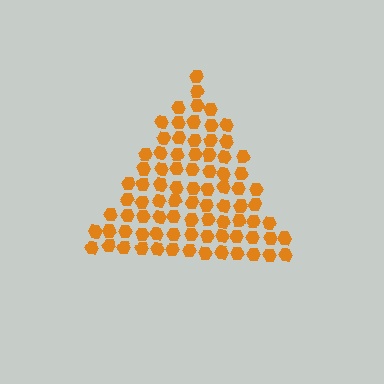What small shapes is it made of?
It is made of small hexagons.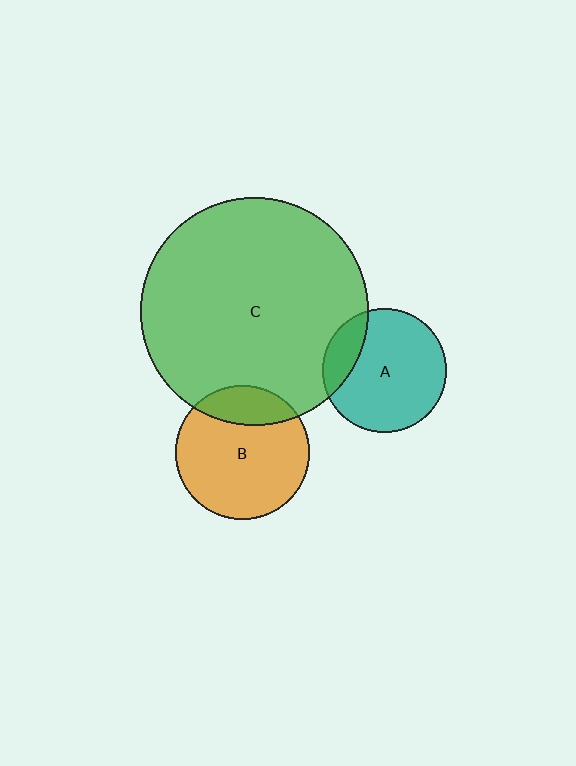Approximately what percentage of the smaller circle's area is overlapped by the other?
Approximately 20%.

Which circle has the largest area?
Circle C (green).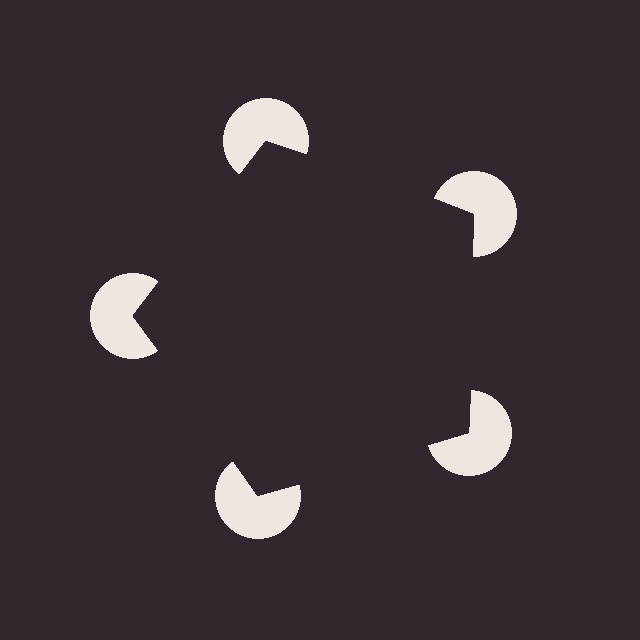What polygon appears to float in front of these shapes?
An illusory pentagon — its edges are inferred from the aligned wedge cuts in the pac-man discs, not physically drawn.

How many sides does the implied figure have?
5 sides.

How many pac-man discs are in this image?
There are 5 — one at each vertex of the illusory pentagon.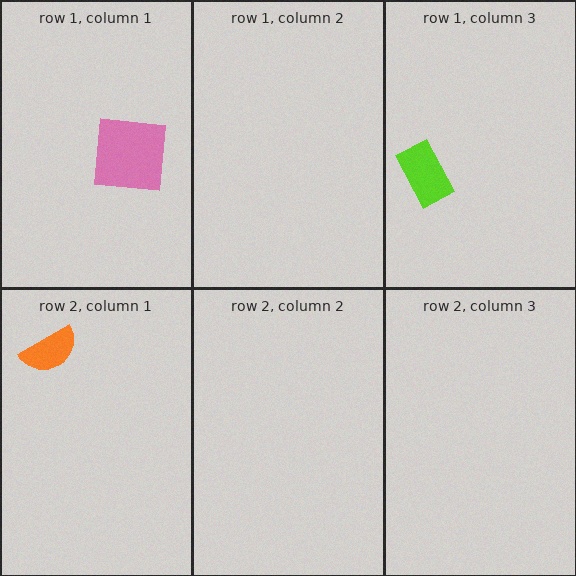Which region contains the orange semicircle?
The row 2, column 1 region.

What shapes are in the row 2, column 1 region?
The orange semicircle.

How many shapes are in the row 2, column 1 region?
1.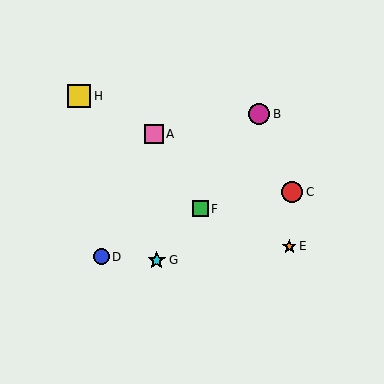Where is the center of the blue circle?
The center of the blue circle is at (101, 257).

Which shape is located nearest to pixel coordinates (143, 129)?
The pink square (labeled A) at (154, 134) is nearest to that location.